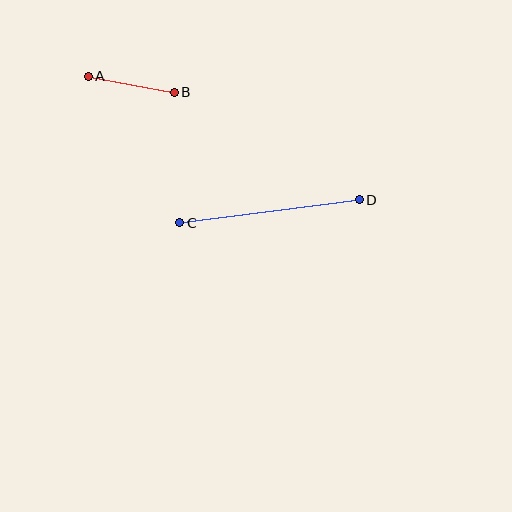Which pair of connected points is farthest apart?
Points C and D are farthest apart.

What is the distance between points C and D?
The distance is approximately 181 pixels.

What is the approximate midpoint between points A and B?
The midpoint is at approximately (131, 84) pixels.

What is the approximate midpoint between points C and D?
The midpoint is at approximately (269, 211) pixels.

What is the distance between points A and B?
The distance is approximately 87 pixels.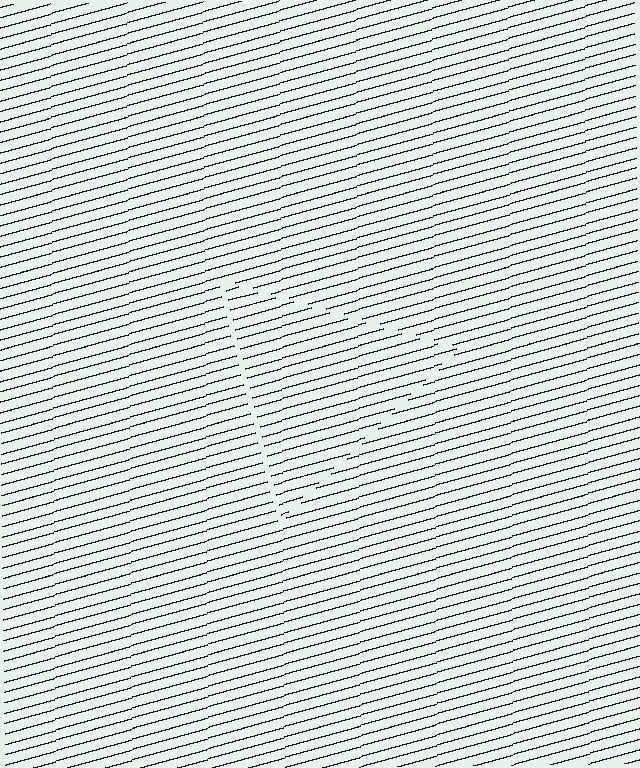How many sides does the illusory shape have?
3 sides — the line-ends trace a triangle.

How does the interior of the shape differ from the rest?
The interior of the shape contains the same grating, shifted by half a period — the contour is defined by the phase discontinuity where line-ends from the inner and outer gratings abut.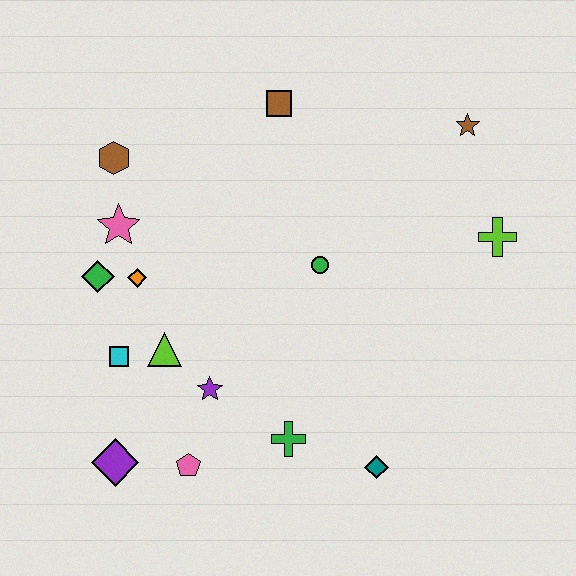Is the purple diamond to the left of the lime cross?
Yes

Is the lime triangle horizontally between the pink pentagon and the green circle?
No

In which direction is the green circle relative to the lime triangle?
The green circle is to the right of the lime triangle.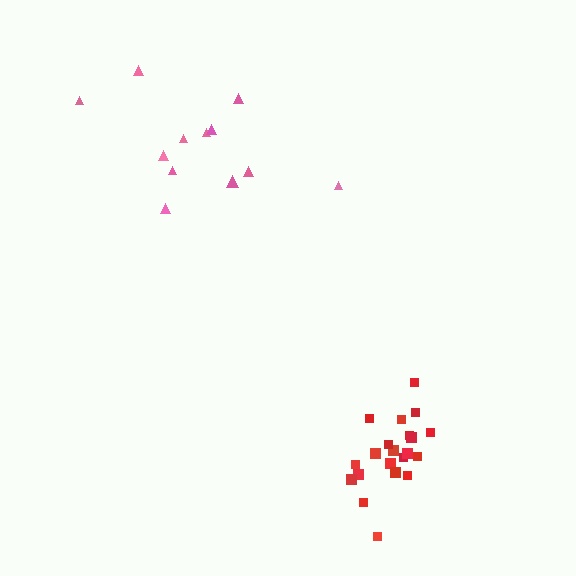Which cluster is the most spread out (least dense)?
Pink.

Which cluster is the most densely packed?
Red.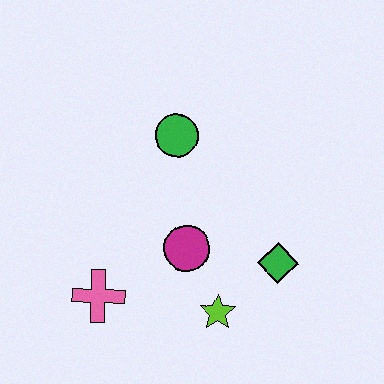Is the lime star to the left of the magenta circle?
No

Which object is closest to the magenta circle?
The lime star is closest to the magenta circle.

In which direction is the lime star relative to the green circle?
The lime star is below the green circle.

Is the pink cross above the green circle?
No